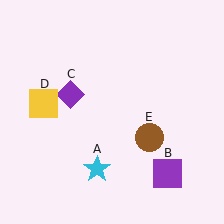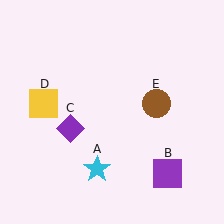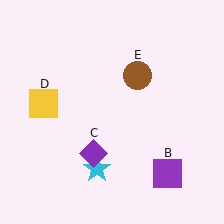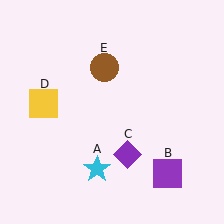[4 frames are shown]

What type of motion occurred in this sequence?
The purple diamond (object C), brown circle (object E) rotated counterclockwise around the center of the scene.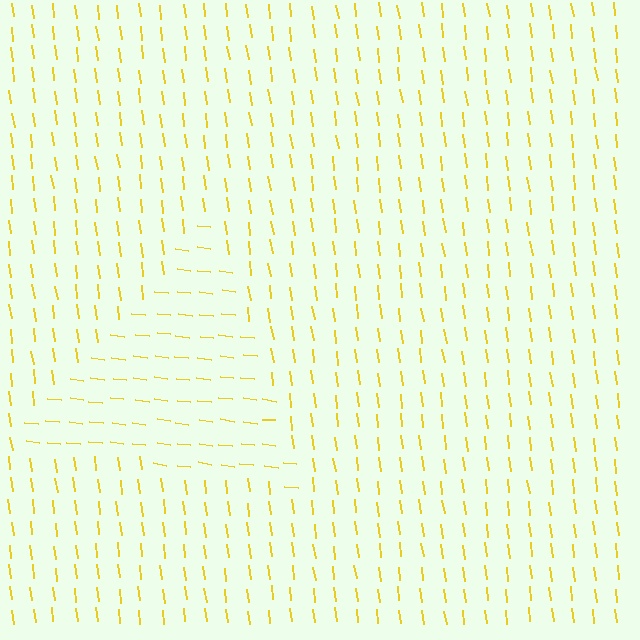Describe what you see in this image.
The image is filled with small yellow line segments. A triangle region in the image has lines oriented differently from the surrounding lines, creating a visible texture boundary.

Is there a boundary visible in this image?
Yes, there is a texture boundary formed by a change in line orientation.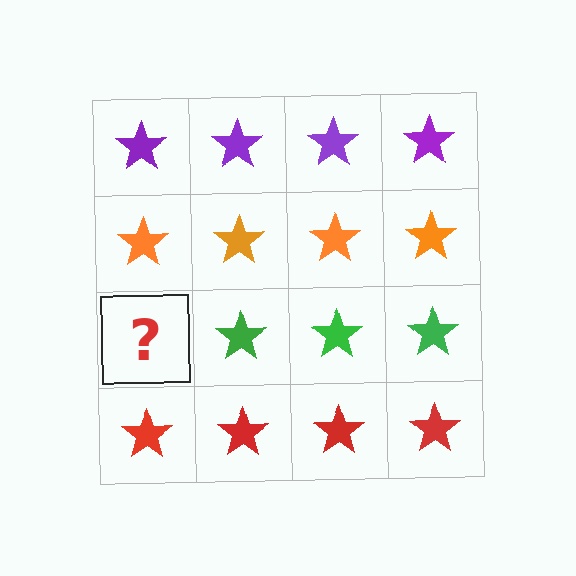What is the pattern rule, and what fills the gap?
The rule is that each row has a consistent color. The gap should be filled with a green star.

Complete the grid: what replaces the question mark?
The question mark should be replaced with a green star.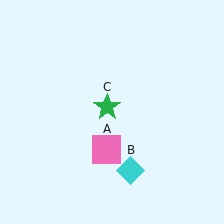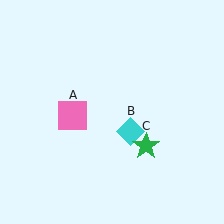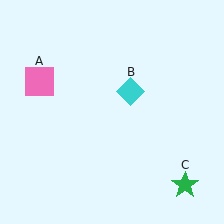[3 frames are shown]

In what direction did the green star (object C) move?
The green star (object C) moved down and to the right.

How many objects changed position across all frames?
3 objects changed position: pink square (object A), cyan diamond (object B), green star (object C).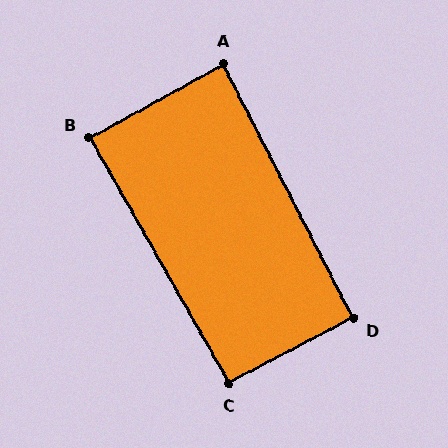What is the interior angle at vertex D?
Approximately 91 degrees (approximately right).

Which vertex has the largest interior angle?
C, at approximately 92 degrees.